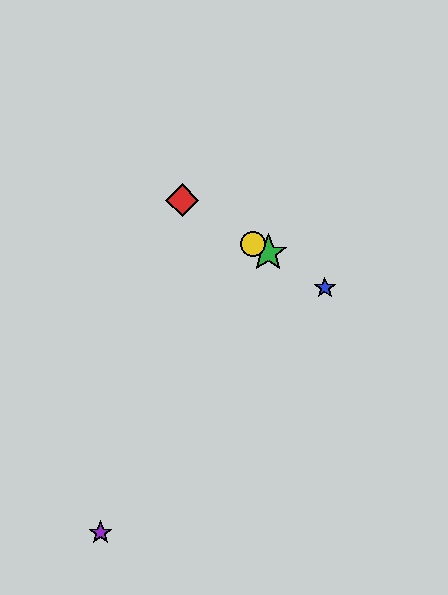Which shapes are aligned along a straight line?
The red diamond, the blue star, the green star, the yellow circle are aligned along a straight line.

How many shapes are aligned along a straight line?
4 shapes (the red diamond, the blue star, the green star, the yellow circle) are aligned along a straight line.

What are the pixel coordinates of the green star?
The green star is at (268, 253).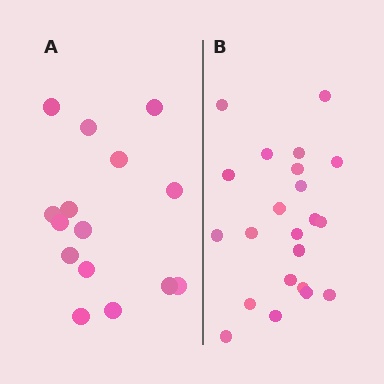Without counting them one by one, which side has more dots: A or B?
Region B (the right region) has more dots.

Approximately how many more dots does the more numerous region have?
Region B has roughly 8 or so more dots than region A.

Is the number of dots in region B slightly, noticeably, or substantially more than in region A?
Region B has substantially more. The ratio is roughly 1.5 to 1.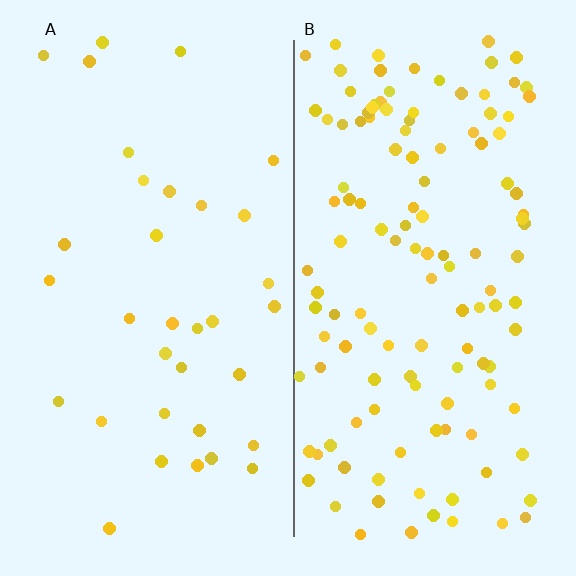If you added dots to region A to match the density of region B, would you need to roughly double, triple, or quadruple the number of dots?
Approximately quadruple.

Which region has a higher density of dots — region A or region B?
B (the right).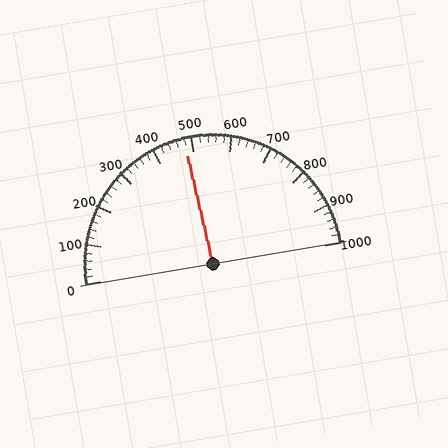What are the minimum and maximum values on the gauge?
The gauge ranges from 0 to 1000.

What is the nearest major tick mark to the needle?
The nearest major tick mark is 500.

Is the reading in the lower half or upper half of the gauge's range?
The reading is in the lower half of the range (0 to 1000).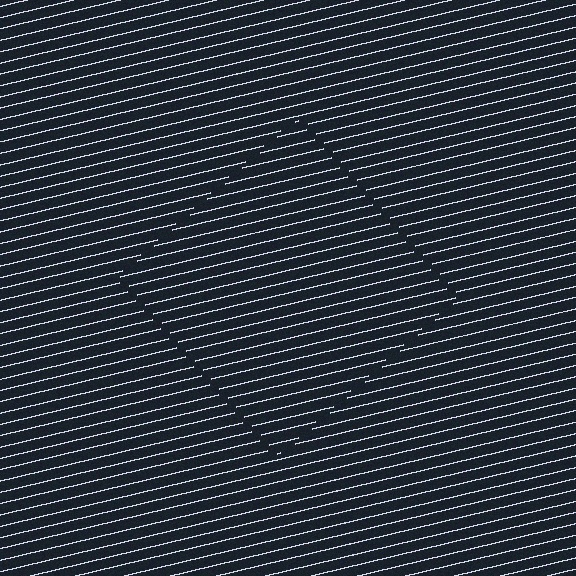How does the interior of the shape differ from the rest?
The interior of the shape contains the same grating, shifted by half a period — the contour is defined by the phase discontinuity where line-ends from the inner and outer gratings abut.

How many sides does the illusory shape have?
4 sides — the line-ends trace a square.